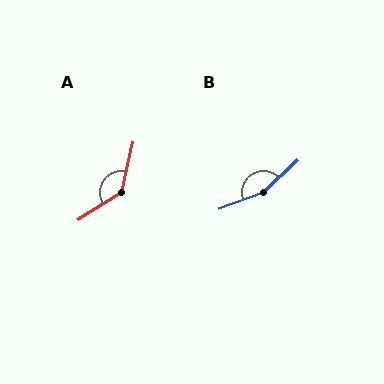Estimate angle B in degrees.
Approximately 157 degrees.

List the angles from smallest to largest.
A (135°), B (157°).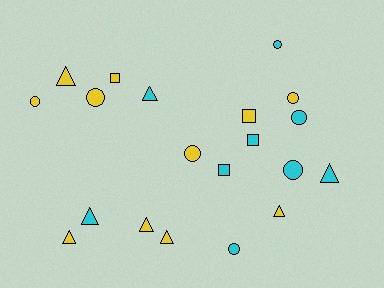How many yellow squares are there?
There are 2 yellow squares.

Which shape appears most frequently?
Circle, with 8 objects.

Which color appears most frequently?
Yellow, with 11 objects.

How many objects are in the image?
There are 20 objects.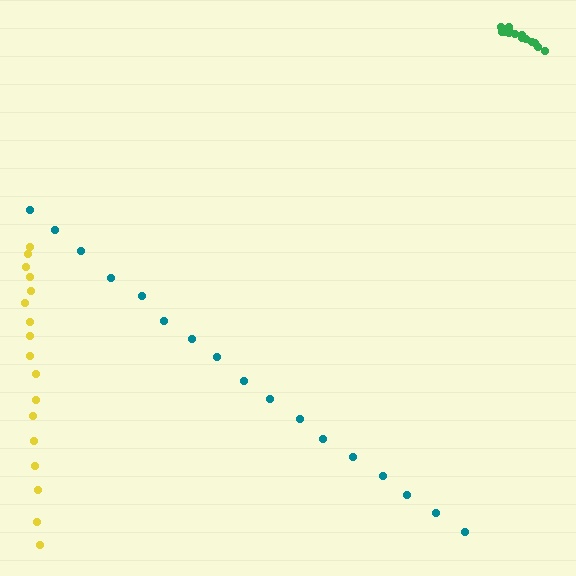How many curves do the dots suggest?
There are 3 distinct paths.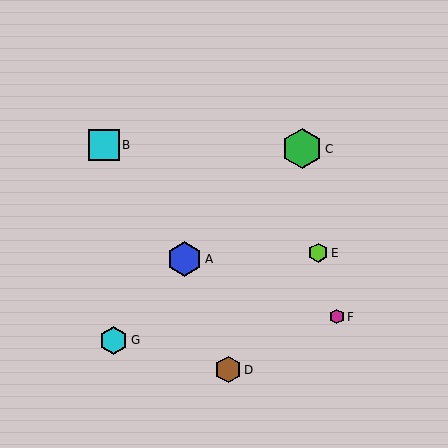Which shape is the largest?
The green hexagon (labeled C) is the largest.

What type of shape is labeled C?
Shape C is a green hexagon.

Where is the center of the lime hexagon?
The center of the lime hexagon is at (318, 253).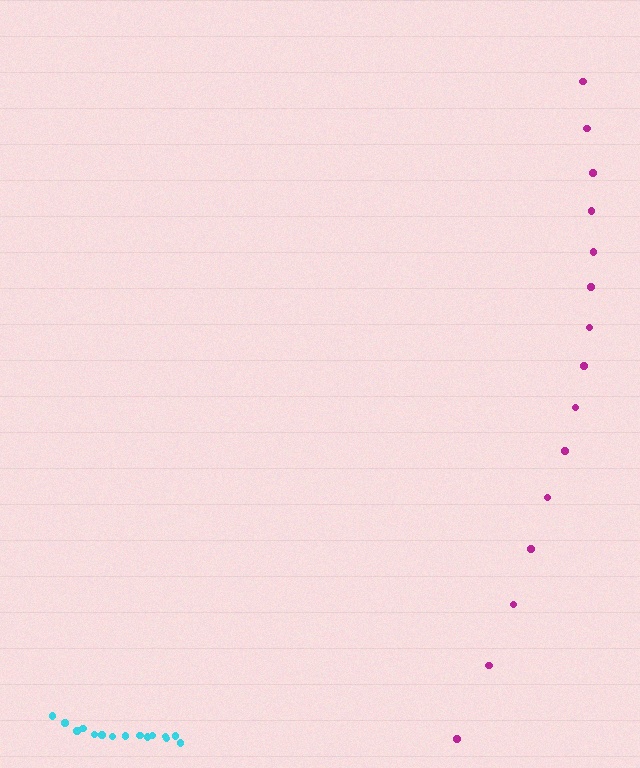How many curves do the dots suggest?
There are 2 distinct paths.